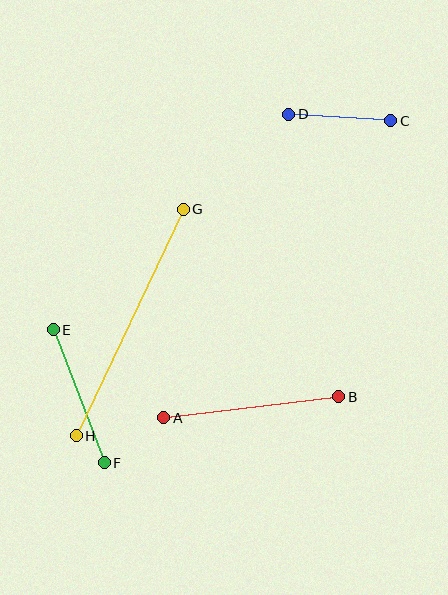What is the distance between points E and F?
The distance is approximately 142 pixels.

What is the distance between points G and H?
The distance is approximately 251 pixels.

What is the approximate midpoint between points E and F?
The midpoint is at approximately (79, 396) pixels.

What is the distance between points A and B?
The distance is approximately 176 pixels.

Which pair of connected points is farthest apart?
Points G and H are farthest apart.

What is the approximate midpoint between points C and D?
The midpoint is at approximately (340, 117) pixels.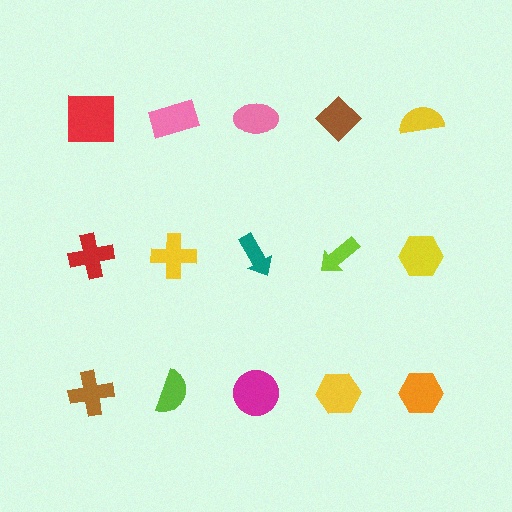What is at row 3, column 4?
A yellow hexagon.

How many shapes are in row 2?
5 shapes.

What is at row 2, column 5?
A yellow hexagon.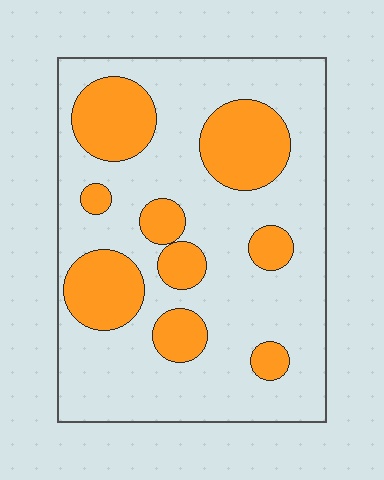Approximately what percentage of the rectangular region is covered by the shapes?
Approximately 30%.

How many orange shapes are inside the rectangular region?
9.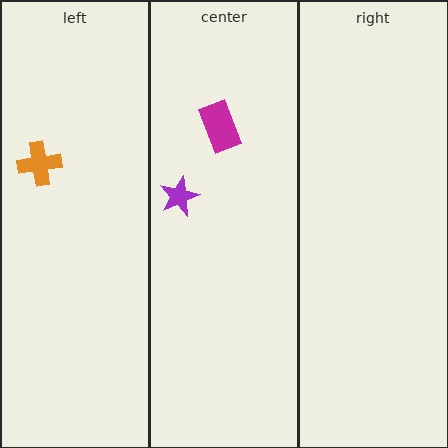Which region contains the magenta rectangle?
The center region.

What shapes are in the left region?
The orange cross.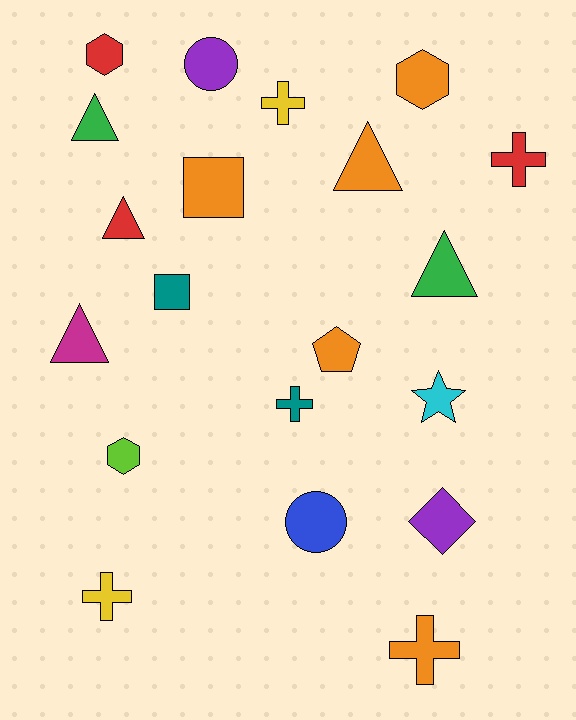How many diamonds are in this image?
There is 1 diamond.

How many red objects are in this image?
There are 3 red objects.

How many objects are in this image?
There are 20 objects.